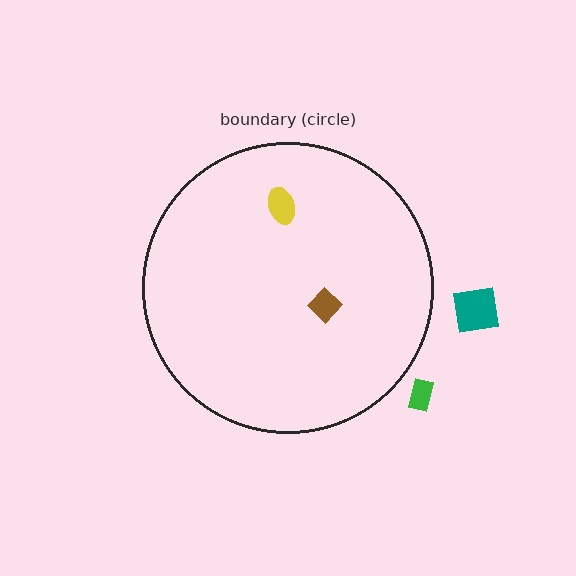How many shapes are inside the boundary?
2 inside, 2 outside.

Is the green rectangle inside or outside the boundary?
Outside.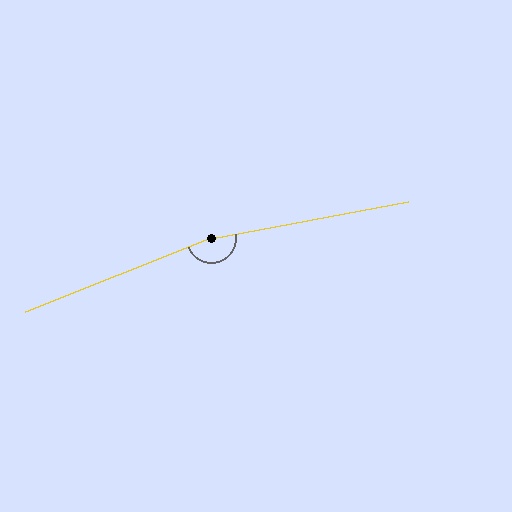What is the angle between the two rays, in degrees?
Approximately 169 degrees.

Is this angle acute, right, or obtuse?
It is obtuse.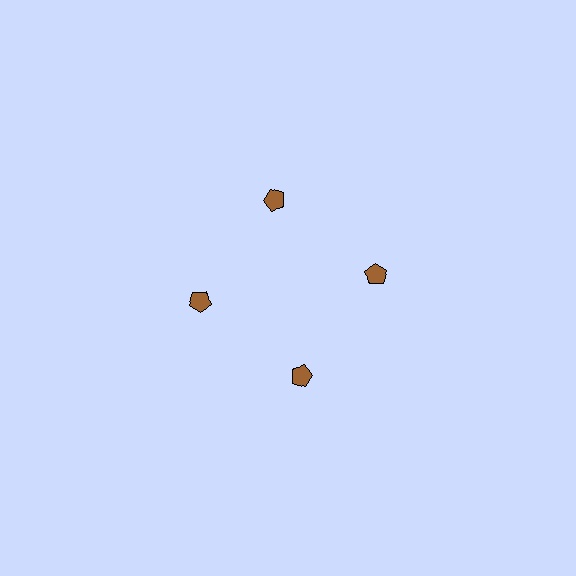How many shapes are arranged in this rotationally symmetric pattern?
There are 4 shapes, arranged in 4 groups of 1.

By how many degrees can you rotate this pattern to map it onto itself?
The pattern maps onto itself every 90 degrees of rotation.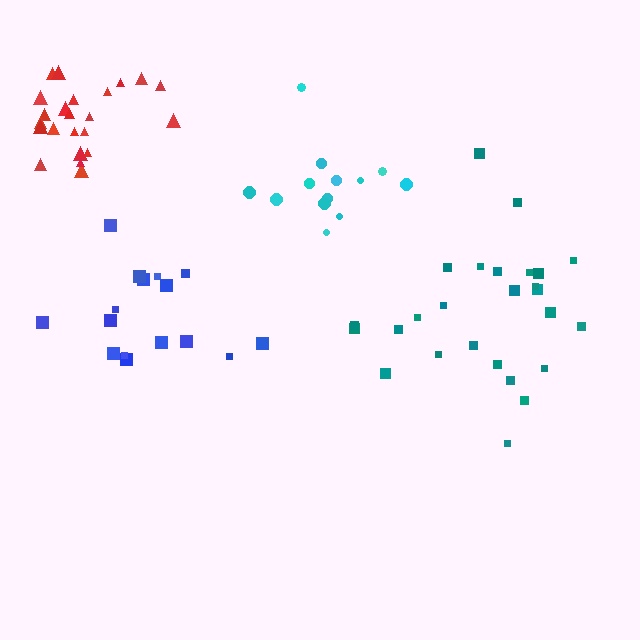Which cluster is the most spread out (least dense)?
Teal.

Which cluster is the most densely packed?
Red.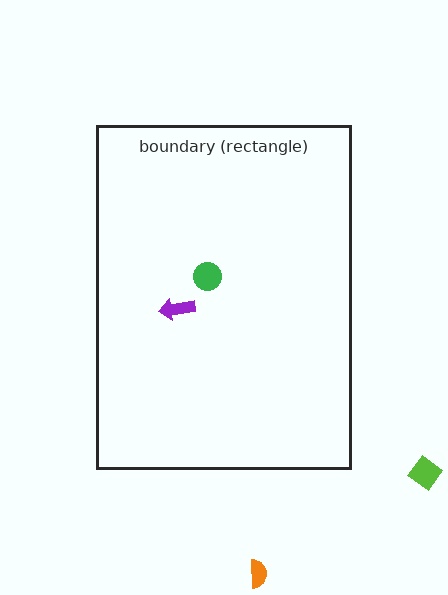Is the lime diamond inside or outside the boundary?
Outside.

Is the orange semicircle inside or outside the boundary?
Outside.